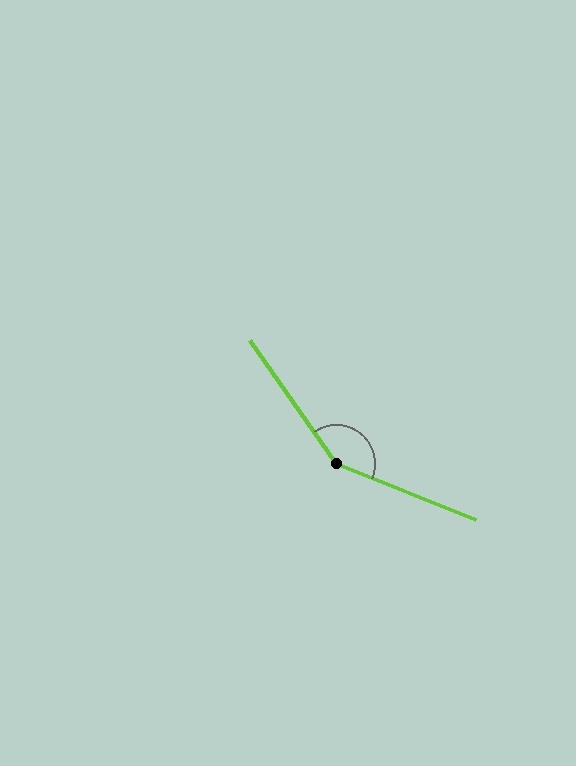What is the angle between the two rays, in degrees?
Approximately 147 degrees.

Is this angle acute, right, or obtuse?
It is obtuse.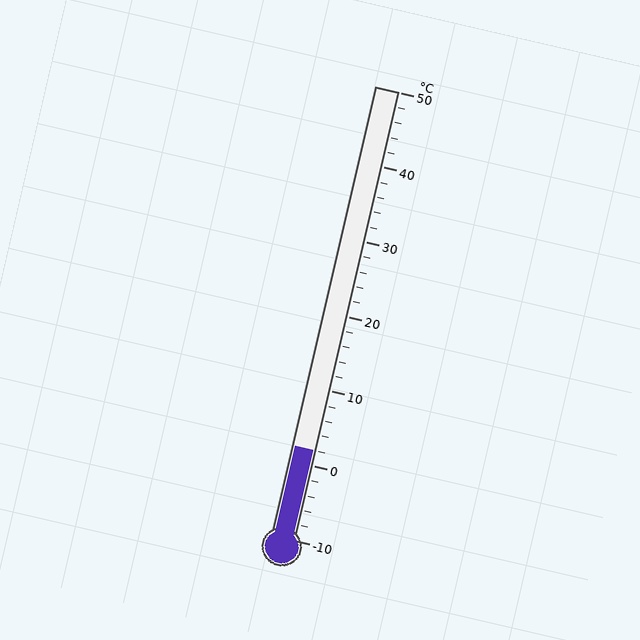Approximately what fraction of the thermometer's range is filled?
The thermometer is filled to approximately 20% of its range.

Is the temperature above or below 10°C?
The temperature is below 10°C.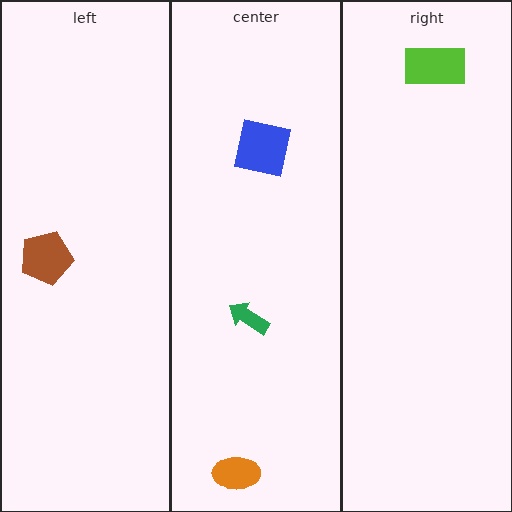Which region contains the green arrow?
The center region.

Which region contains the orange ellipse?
The center region.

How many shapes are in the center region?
3.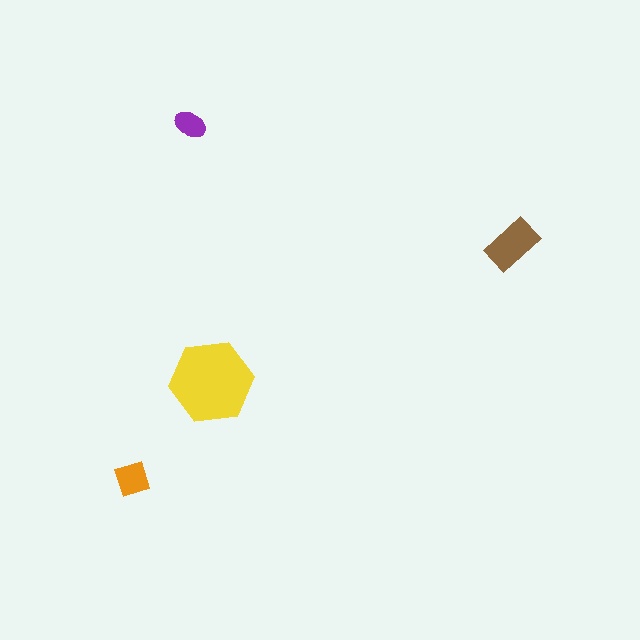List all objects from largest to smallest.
The yellow hexagon, the brown rectangle, the orange square, the purple ellipse.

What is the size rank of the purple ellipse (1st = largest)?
4th.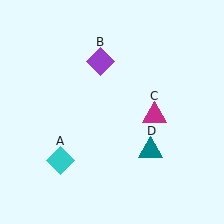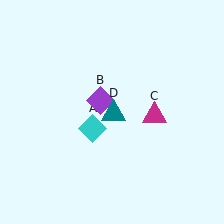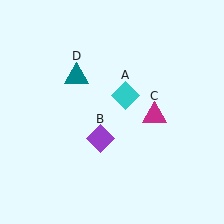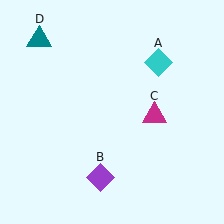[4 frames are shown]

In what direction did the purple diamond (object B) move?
The purple diamond (object B) moved down.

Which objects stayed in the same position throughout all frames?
Magenta triangle (object C) remained stationary.